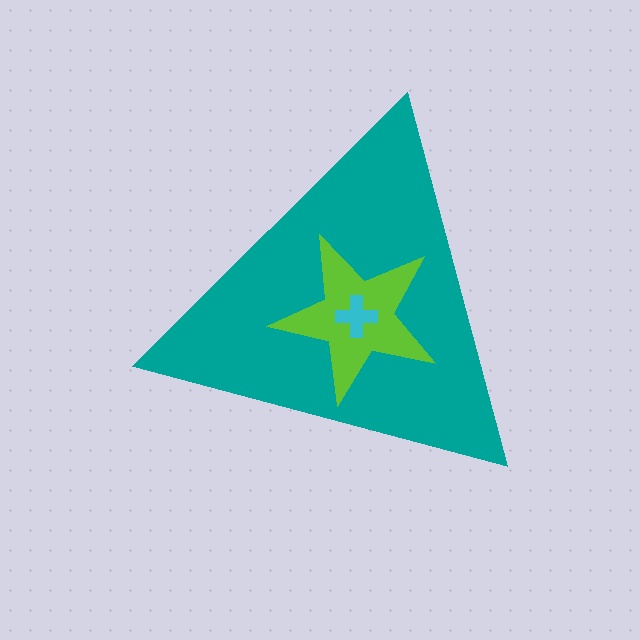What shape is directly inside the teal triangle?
The lime star.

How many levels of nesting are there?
3.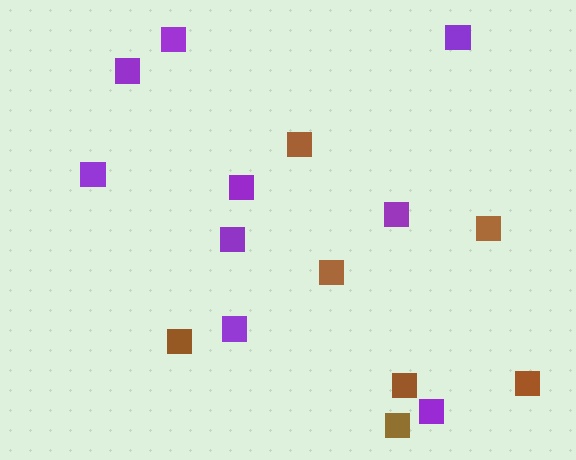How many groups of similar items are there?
There are 2 groups: one group of brown squares (7) and one group of purple squares (9).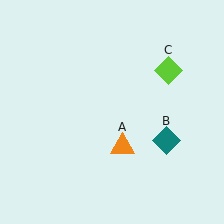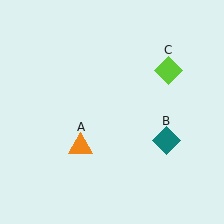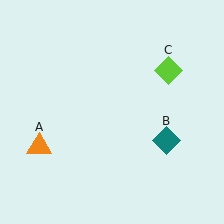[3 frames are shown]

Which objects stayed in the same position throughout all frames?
Teal diamond (object B) and lime diamond (object C) remained stationary.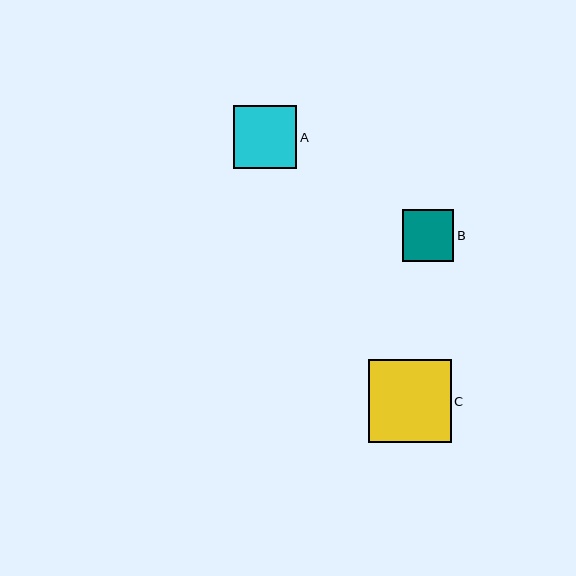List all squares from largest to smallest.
From largest to smallest: C, A, B.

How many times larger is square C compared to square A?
Square C is approximately 1.3 times the size of square A.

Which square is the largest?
Square C is the largest with a size of approximately 83 pixels.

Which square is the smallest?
Square B is the smallest with a size of approximately 51 pixels.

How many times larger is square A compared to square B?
Square A is approximately 1.2 times the size of square B.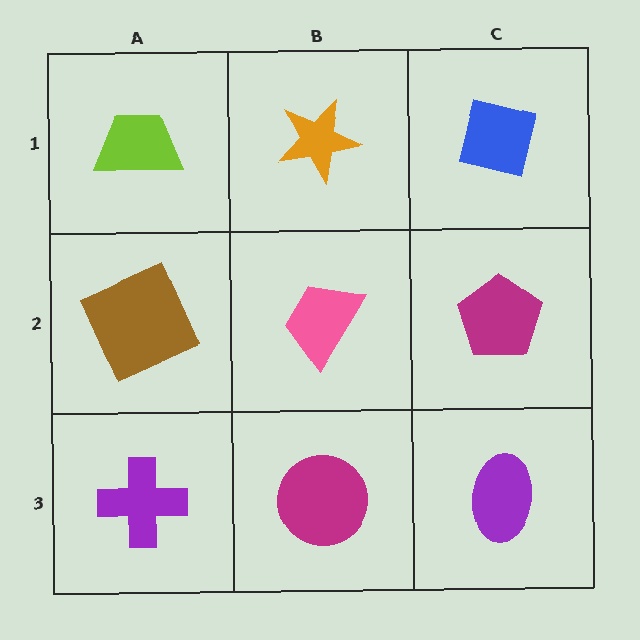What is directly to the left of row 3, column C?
A magenta circle.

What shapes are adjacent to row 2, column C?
A blue square (row 1, column C), a purple ellipse (row 3, column C), a pink trapezoid (row 2, column B).